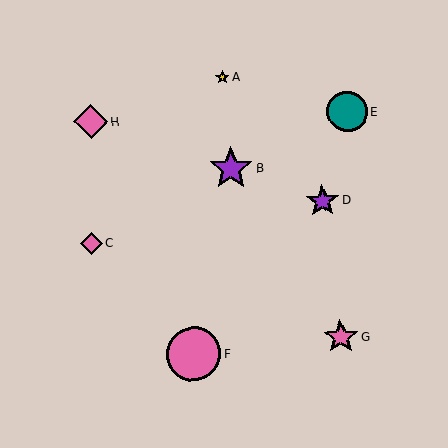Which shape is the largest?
The pink circle (labeled F) is the largest.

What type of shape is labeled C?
Shape C is a pink diamond.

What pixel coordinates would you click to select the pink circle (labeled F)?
Click at (194, 354) to select the pink circle F.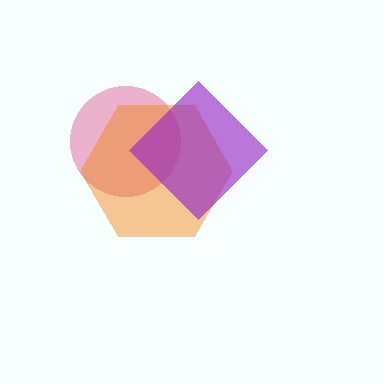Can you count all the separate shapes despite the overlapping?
Yes, there are 3 separate shapes.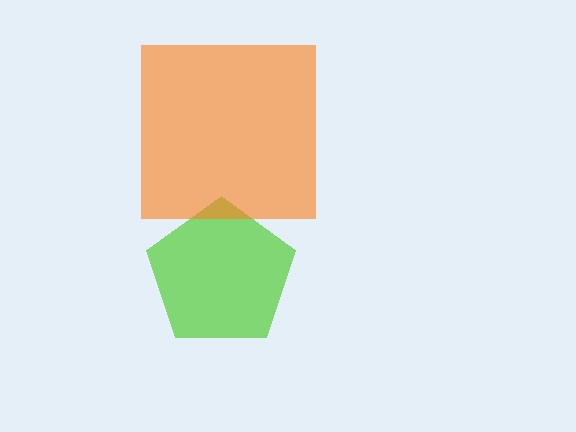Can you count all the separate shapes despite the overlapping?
Yes, there are 2 separate shapes.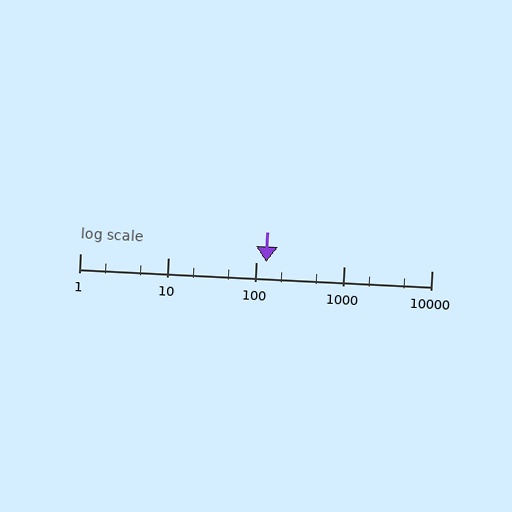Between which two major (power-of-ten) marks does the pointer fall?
The pointer is between 100 and 1000.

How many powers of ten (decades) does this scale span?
The scale spans 4 decades, from 1 to 10000.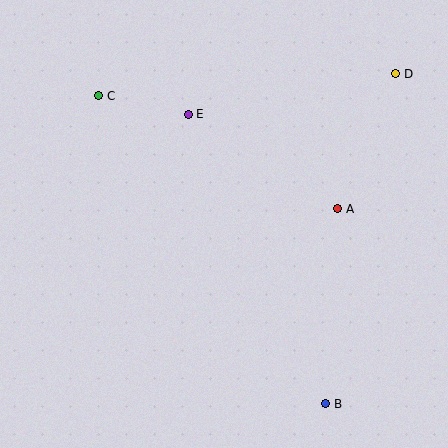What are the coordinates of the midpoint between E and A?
The midpoint between E and A is at (263, 162).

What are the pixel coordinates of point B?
Point B is at (326, 404).